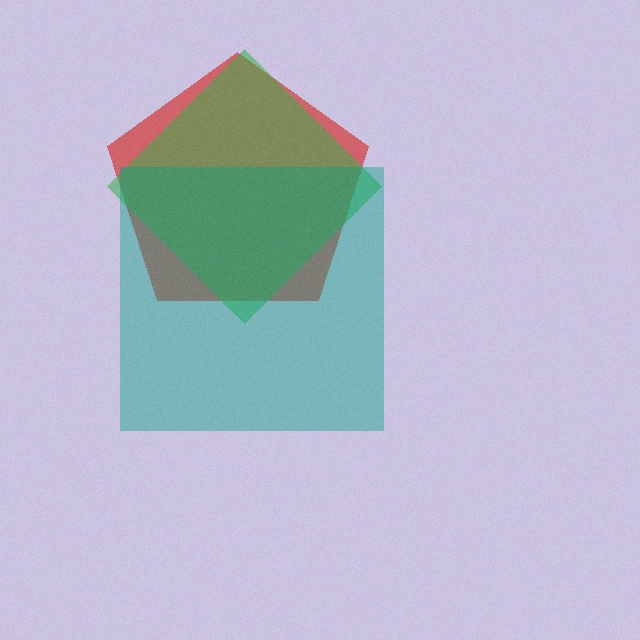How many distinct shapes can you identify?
There are 3 distinct shapes: a red pentagon, a green diamond, a teal square.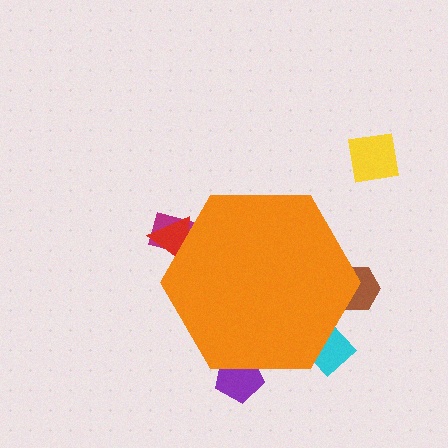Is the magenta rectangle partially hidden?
Yes, the magenta rectangle is partially hidden behind the orange hexagon.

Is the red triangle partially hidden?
Yes, the red triangle is partially hidden behind the orange hexagon.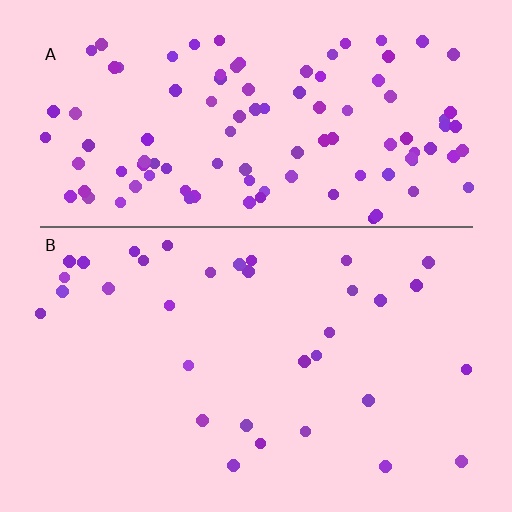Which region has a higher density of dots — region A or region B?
A (the top).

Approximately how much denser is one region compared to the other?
Approximately 3.3× — region A over region B.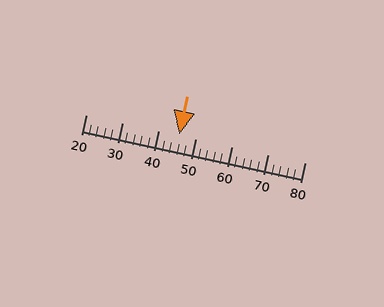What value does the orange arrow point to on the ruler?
The orange arrow points to approximately 46.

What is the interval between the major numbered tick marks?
The major tick marks are spaced 10 units apart.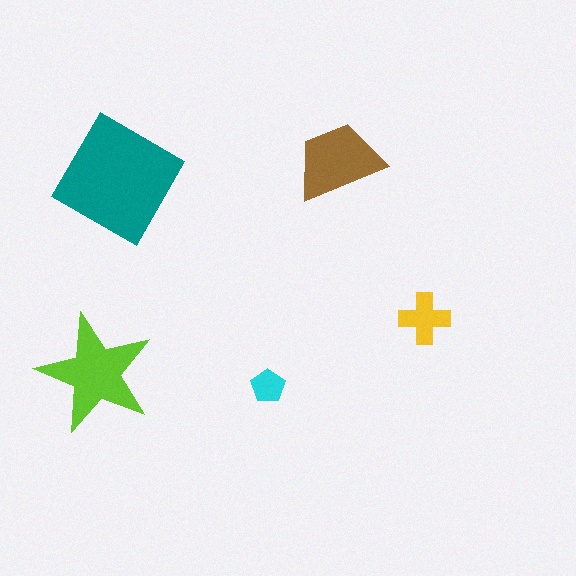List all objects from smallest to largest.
The cyan pentagon, the yellow cross, the brown trapezoid, the lime star, the teal square.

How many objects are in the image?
There are 5 objects in the image.